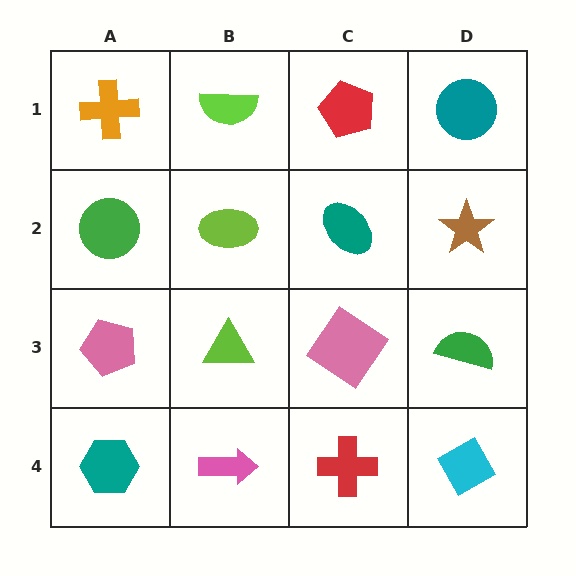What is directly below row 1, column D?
A brown star.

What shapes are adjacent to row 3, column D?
A brown star (row 2, column D), a cyan diamond (row 4, column D), a pink diamond (row 3, column C).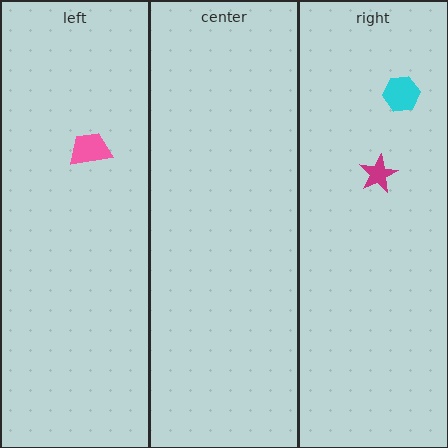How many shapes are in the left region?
1.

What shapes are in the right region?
The cyan hexagon, the magenta star.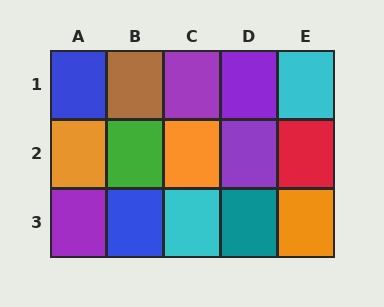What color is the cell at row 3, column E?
Orange.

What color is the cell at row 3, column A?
Purple.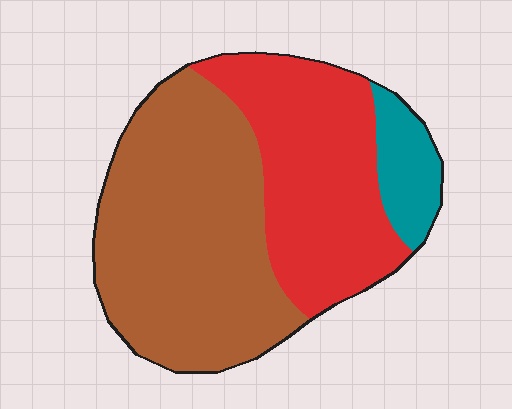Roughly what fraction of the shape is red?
Red covers 37% of the shape.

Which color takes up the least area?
Teal, at roughly 10%.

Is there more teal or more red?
Red.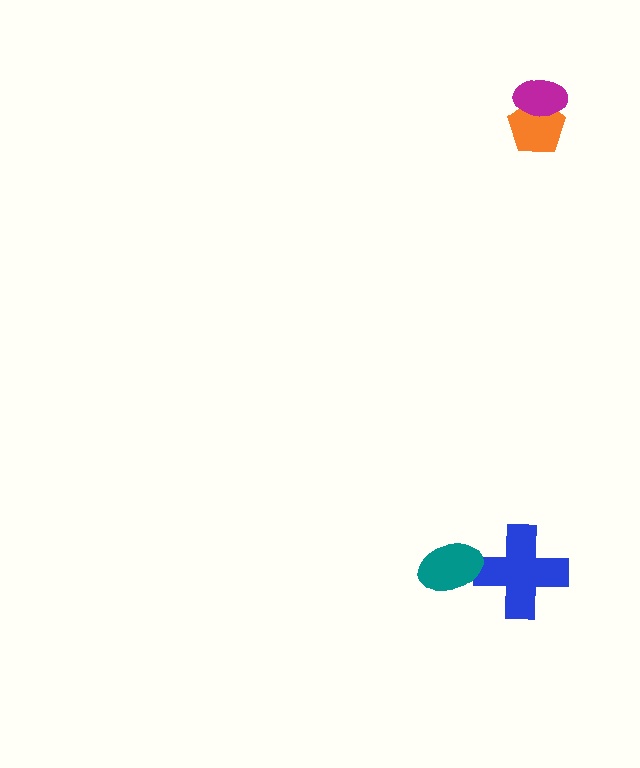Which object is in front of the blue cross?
The teal ellipse is in front of the blue cross.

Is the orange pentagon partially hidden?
Yes, it is partially covered by another shape.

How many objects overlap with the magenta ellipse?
1 object overlaps with the magenta ellipse.